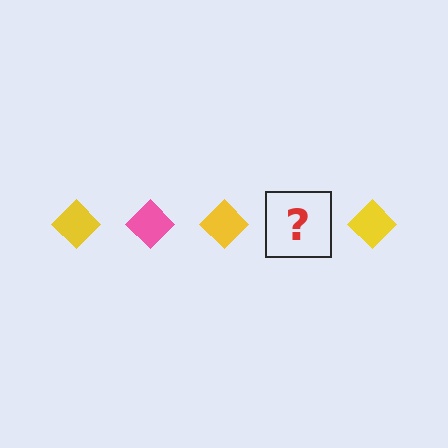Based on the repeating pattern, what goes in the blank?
The blank should be a pink diamond.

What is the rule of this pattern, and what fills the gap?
The rule is that the pattern cycles through yellow, pink diamonds. The gap should be filled with a pink diamond.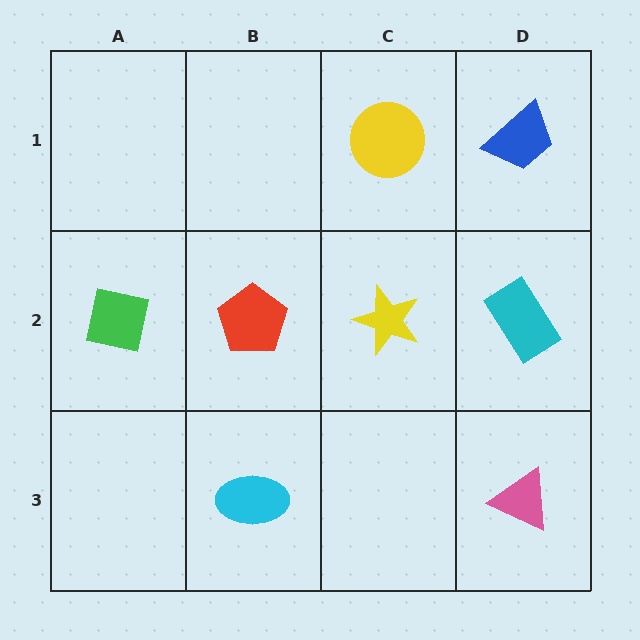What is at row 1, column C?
A yellow circle.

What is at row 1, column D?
A blue trapezoid.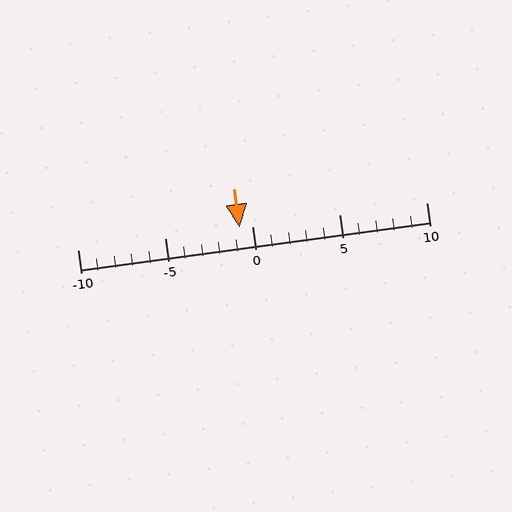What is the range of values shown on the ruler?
The ruler shows values from -10 to 10.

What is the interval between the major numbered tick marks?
The major tick marks are spaced 5 units apart.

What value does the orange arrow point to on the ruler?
The orange arrow points to approximately -1.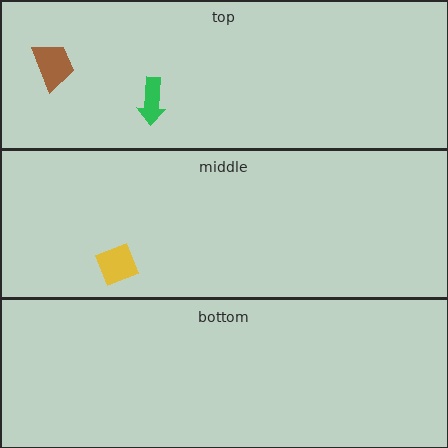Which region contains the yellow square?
The middle region.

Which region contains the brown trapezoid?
The top region.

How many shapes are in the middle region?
1.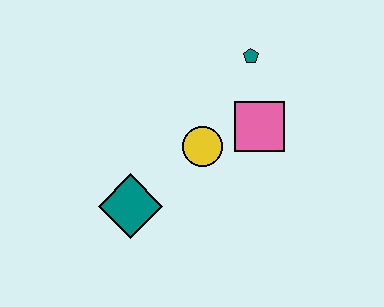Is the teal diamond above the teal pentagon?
No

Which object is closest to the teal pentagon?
The pink square is closest to the teal pentagon.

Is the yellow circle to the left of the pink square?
Yes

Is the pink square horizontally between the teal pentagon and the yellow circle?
No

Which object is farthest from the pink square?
The teal diamond is farthest from the pink square.